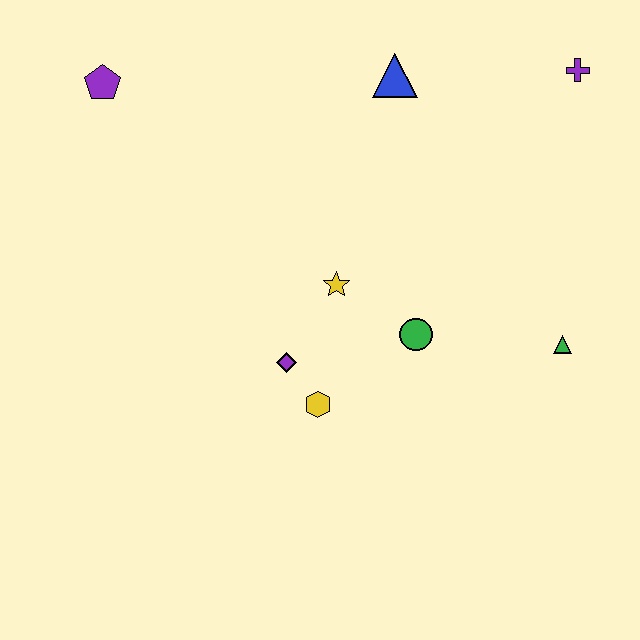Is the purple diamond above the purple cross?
No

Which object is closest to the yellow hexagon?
The purple diamond is closest to the yellow hexagon.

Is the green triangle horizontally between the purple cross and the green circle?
Yes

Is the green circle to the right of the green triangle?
No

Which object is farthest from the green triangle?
The purple pentagon is farthest from the green triangle.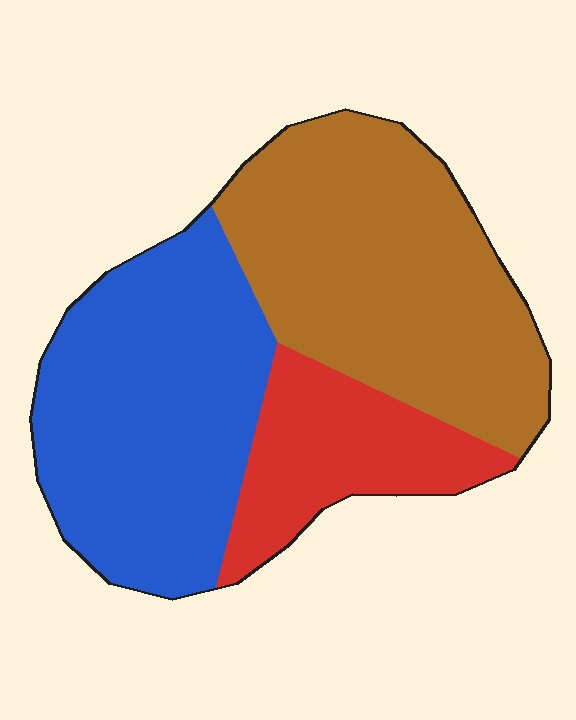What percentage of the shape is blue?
Blue takes up about two fifths (2/5) of the shape.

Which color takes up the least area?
Red, at roughly 20%.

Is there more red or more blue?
Blue.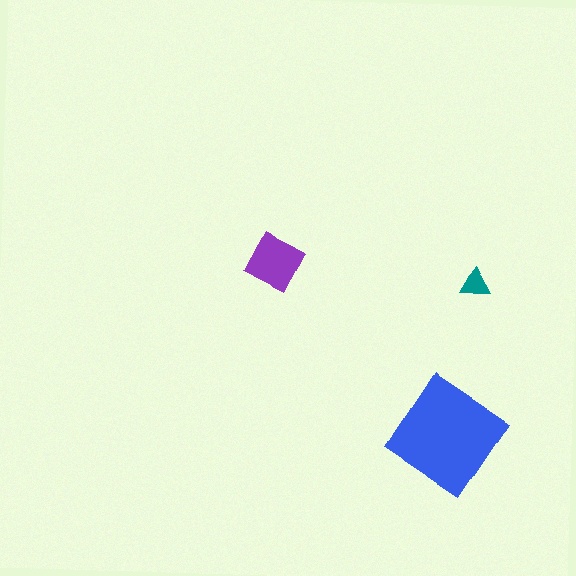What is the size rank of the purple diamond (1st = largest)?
2nd.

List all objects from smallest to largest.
The teal triangle, the purple diamond, the blue diamond.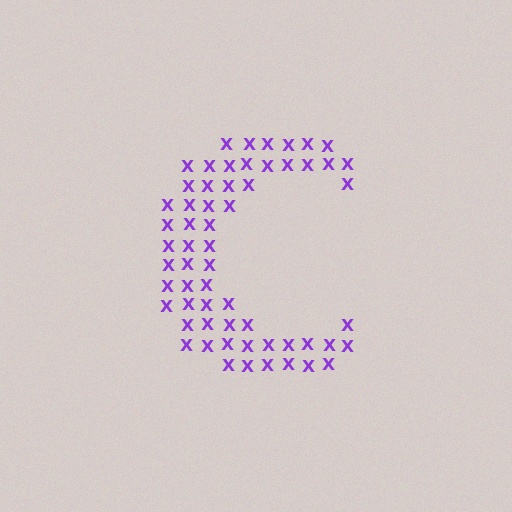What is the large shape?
The large shape is the letter C.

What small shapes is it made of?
It is made of small letter X's.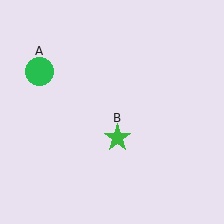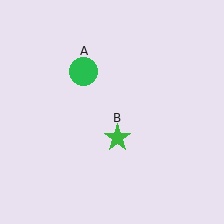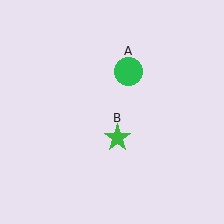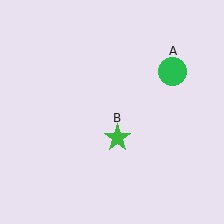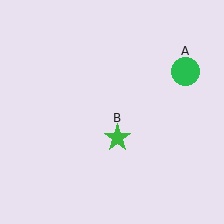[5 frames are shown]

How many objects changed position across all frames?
1 object changed position: green circle (object A).